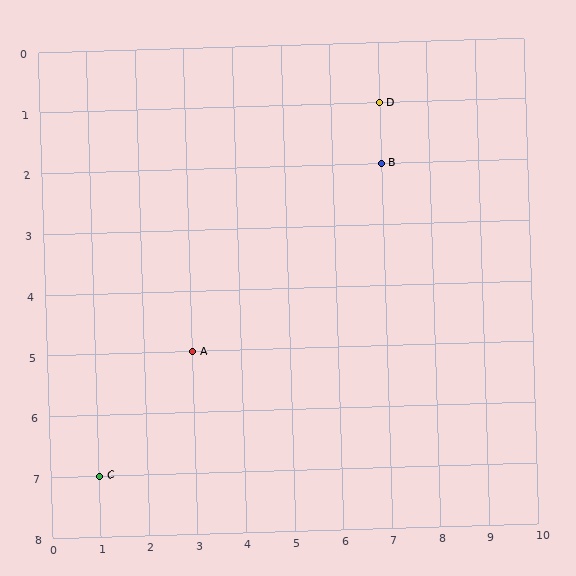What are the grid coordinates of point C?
Point C is at grid coordinates (1, 7).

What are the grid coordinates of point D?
Point D is at grid coordinates (7, 1).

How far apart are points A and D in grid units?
Points A and D are 4 columns and 4 rows apart (about 5.7 grid units diagonally).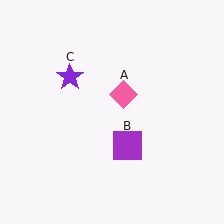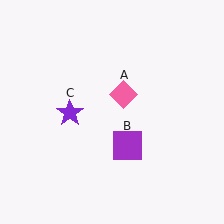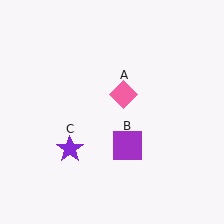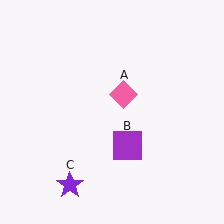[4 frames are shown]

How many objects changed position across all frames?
1 object changed position: purple star (object C).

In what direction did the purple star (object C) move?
The purple star (object C) moved down.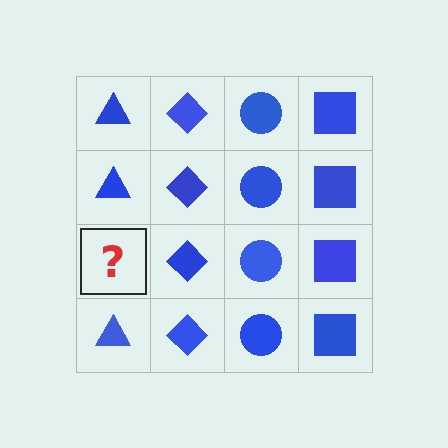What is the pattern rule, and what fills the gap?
The rule is that each column has a consistent shape. The gap should be filled with a blue triangle.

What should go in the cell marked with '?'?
The missing cell should contain a blue triangle.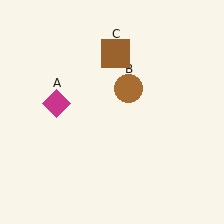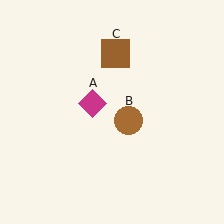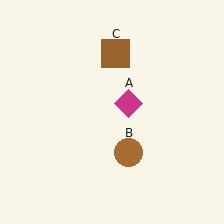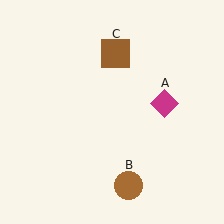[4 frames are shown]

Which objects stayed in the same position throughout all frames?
Brown square (object C) remained stationary.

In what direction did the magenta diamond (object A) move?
The magenta diamond (object A) moved right.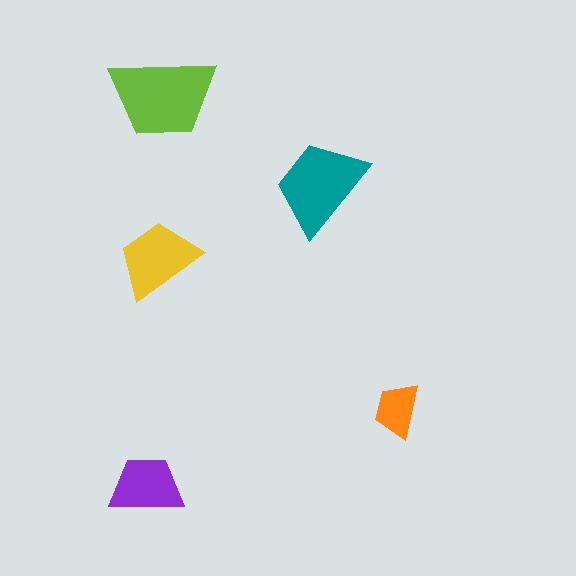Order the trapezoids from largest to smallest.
the lime one, the teal one, the yellow one, the purple one, the orange one.